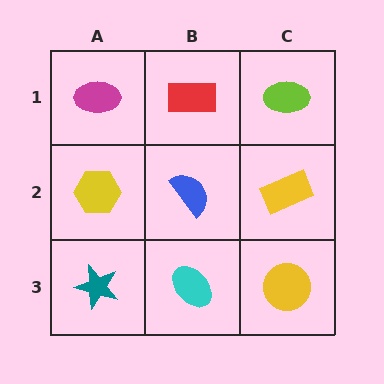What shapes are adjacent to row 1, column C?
A yellow rectangle (row 2, column C), a red rectangle (row 1, column B).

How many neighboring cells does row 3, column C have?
2.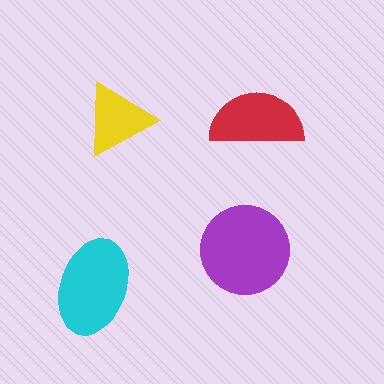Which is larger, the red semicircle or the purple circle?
The purple circle.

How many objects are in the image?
There are 4 objects in the image.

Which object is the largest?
The purple circle.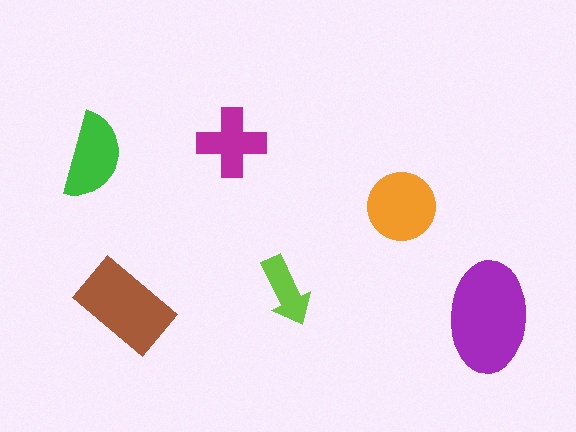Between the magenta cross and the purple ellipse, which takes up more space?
The purple ellipse.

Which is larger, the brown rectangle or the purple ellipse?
The purple ellipse.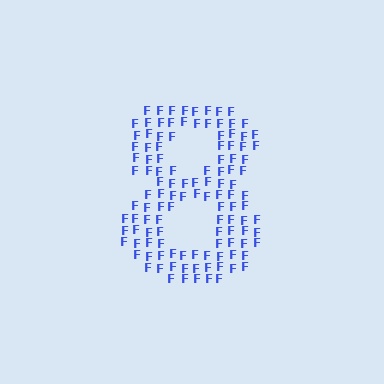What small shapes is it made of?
It is made of small letter F's.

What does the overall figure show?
The overall figure shows the digit 8.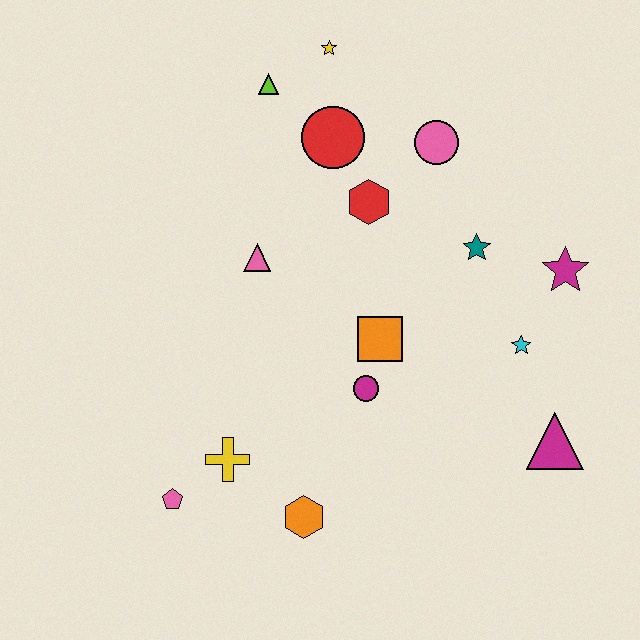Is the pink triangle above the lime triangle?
No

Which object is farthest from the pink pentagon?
The yellow star is farthest from the pink pentagon.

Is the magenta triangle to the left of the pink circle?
No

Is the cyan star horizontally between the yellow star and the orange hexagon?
No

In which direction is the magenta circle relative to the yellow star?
The magenta circle is below the yellow star.